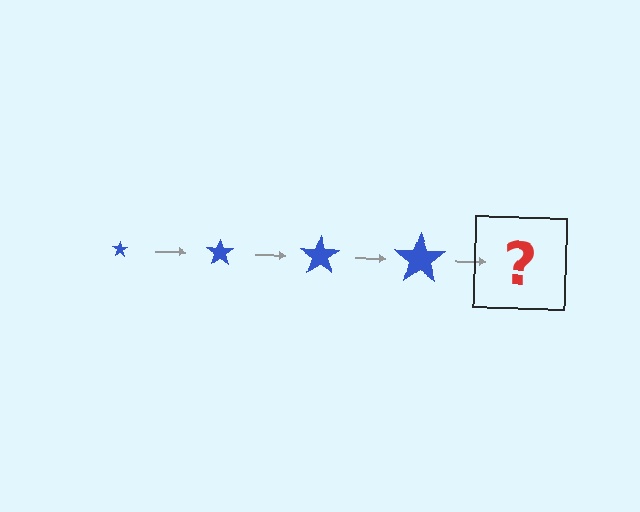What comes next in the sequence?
The next element should be a blue star, larger than the previous one.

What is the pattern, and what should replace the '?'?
The pattern is that the star gets progressively larger each step. The '?' should be a blue star, larger than the previous one.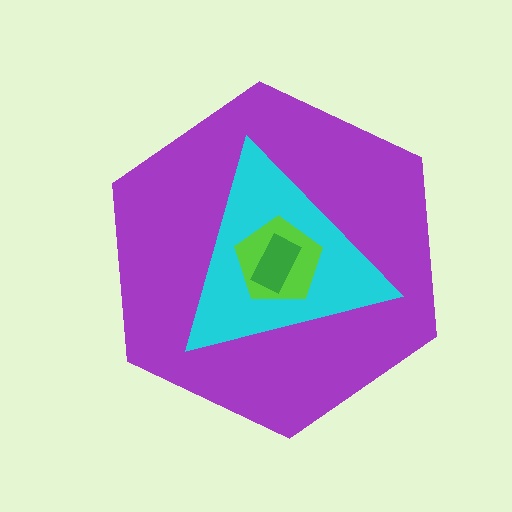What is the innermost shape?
The green rectangle.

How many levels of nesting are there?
4.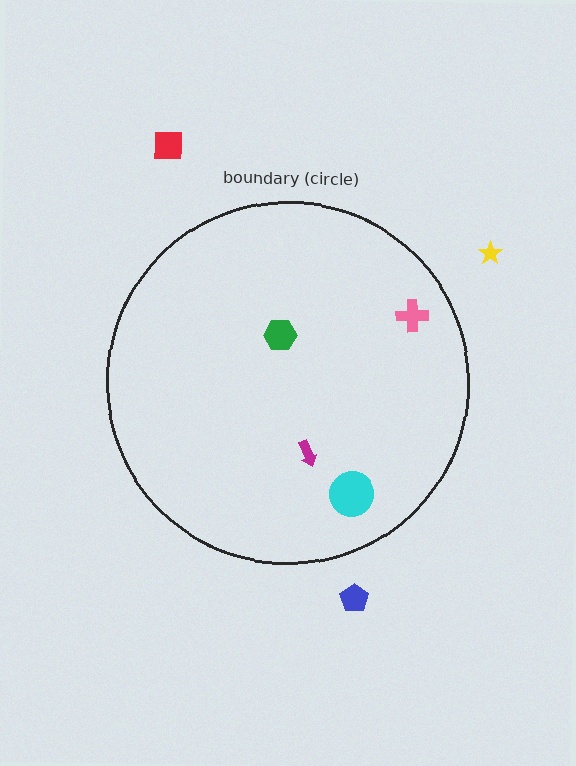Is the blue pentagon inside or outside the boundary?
Outside.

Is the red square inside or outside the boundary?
Outside.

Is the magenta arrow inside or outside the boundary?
Inside.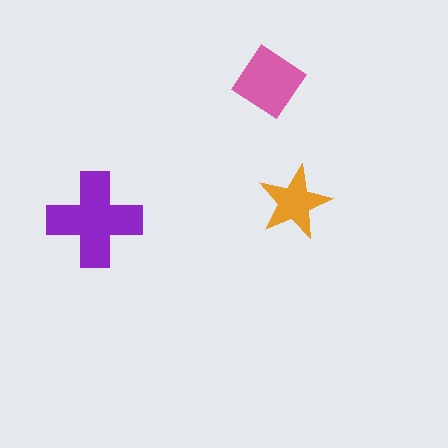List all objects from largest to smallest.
The purple cross, the pink diamond, the orange star.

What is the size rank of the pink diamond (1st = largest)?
2nd.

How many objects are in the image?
There are 3 objects in the image.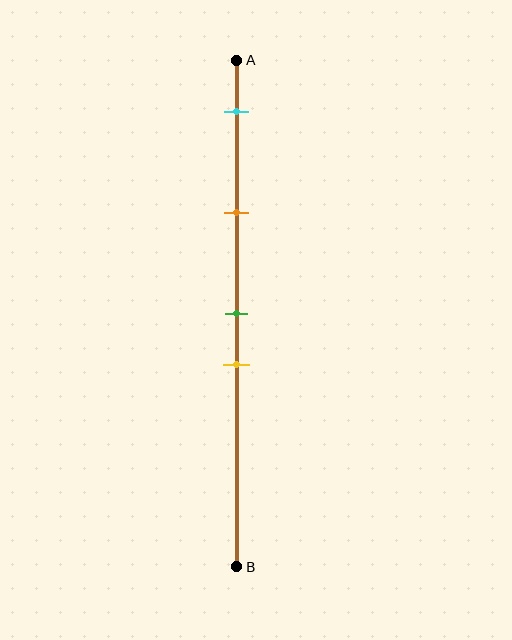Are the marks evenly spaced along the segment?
No, the marks are not evenly spaced.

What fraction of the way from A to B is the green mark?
The green mark is approximately 50% (0.5) of the way from A to B.